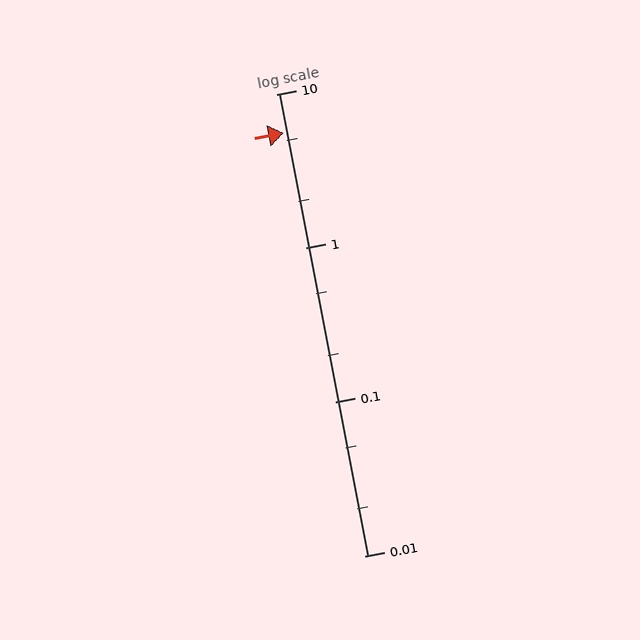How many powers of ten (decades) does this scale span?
The scale spans 3 decades, from 0.01 to 10.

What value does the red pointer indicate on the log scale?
The pointer indicates approximately 5.6.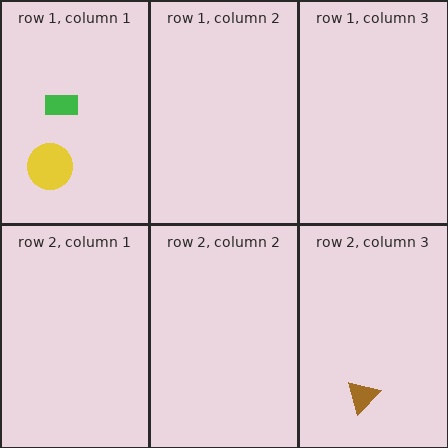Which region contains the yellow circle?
The row 1, column 1 region.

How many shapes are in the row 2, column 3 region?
1.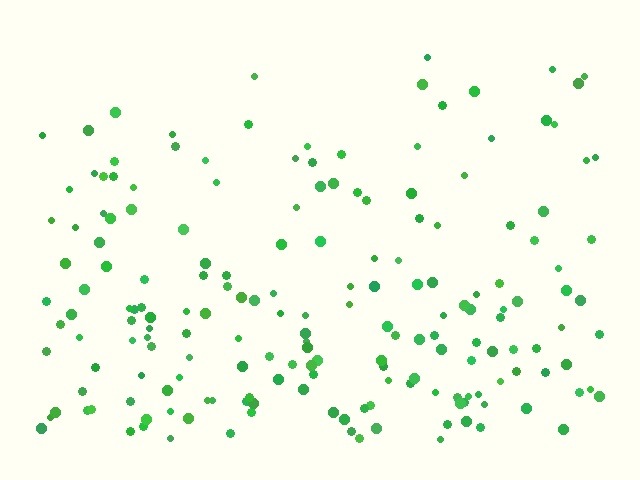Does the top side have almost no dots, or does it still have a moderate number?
Still a moderate number, just noticeably fewer than the bottom.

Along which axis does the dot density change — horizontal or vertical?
Vertical.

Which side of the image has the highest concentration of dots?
The bottom.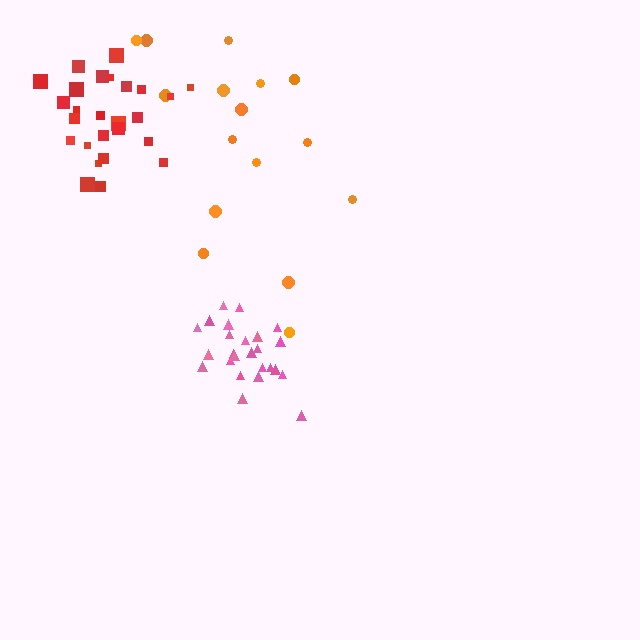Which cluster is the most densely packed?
Pink.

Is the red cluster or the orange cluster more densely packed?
Red.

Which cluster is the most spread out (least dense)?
Orange.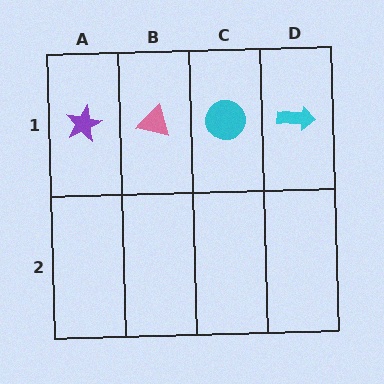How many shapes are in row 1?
4 shapes.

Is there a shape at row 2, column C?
No, that cell is empty.